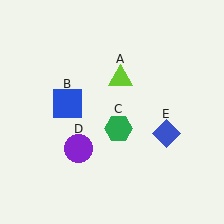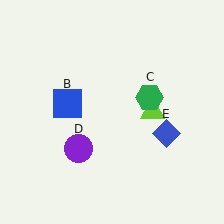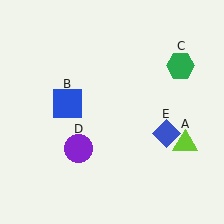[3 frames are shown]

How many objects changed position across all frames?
2 objects changed position: lime triangle (object A), green hexagon (object C).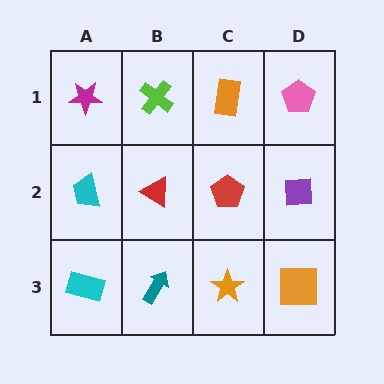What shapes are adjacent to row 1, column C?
A red pentagon (row 2, column C), a lime cross (row 1, column B), a pink pentagon (row 1, column D).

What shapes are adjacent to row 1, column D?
A purple square (row 2, column D), an orange rectangle (row 1, column C).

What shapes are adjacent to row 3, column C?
A red pentagon (row 2, column C), a teal arrow (row 3, column B), an orange square (row 3, column D).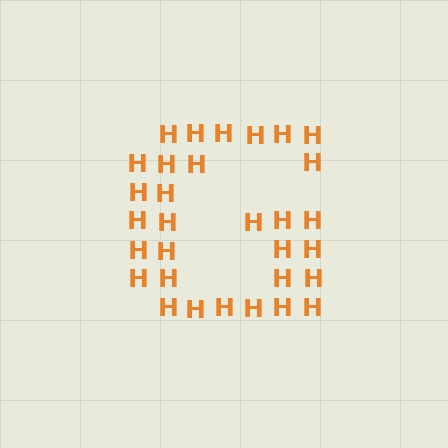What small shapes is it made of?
It is made of small letter H's.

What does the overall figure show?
The overall figure shows the letter G.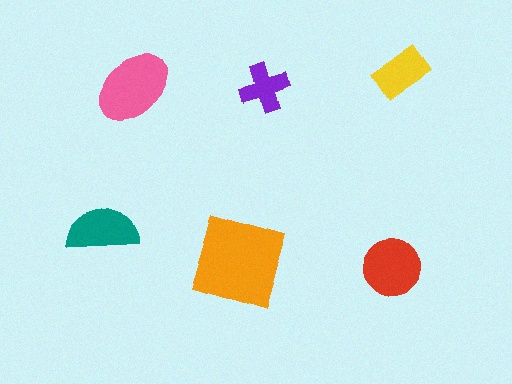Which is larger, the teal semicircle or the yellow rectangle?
The teal semicircle.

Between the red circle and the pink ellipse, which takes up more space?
The pink ellipse.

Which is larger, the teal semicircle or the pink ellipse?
The pink ellipse.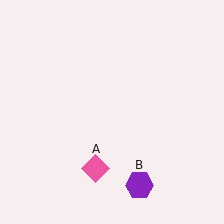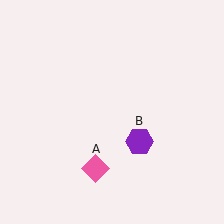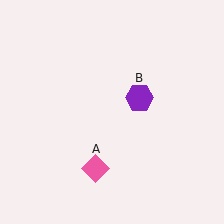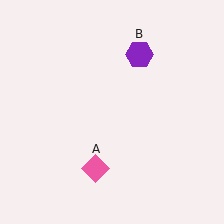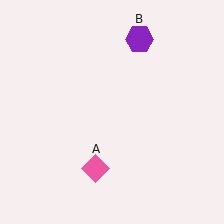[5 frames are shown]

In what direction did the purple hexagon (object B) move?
The purple hexagon (object B) moved up.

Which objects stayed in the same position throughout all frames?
Pink diamond (object A) remained stationary.